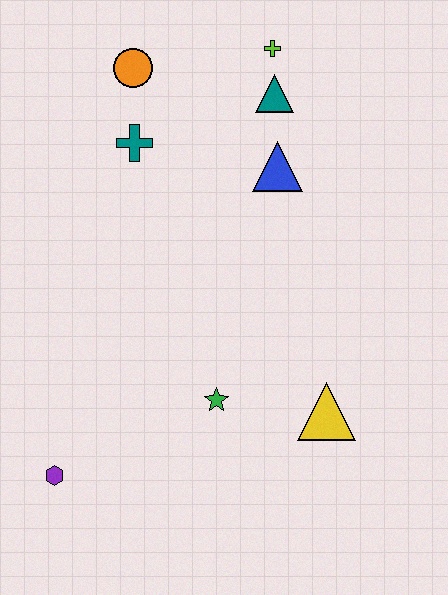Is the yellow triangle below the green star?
Yes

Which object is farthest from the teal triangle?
The purple hexagon is farthest from the teal triangle.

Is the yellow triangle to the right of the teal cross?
Yes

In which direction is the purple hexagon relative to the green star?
The purple hexagon is to the left of the green star.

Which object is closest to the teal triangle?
The lime cross is closest to the teal triangle.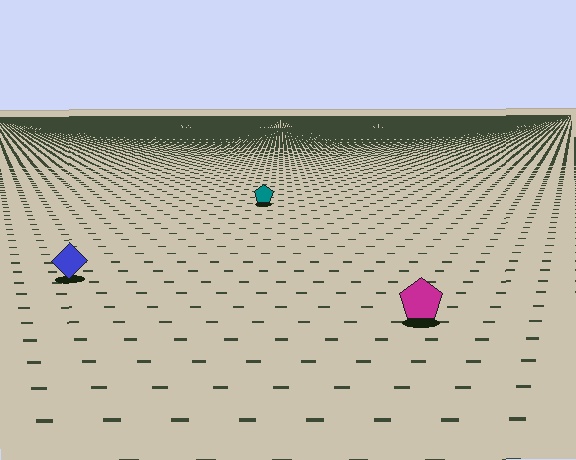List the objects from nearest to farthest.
From nearest to farthest: the magenta pentagon, the blue diamond, the teal pentagon.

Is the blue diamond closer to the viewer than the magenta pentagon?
No. The magenta pentagon is closer — you can tell from the texture gradient: the ground texture is coarser near it.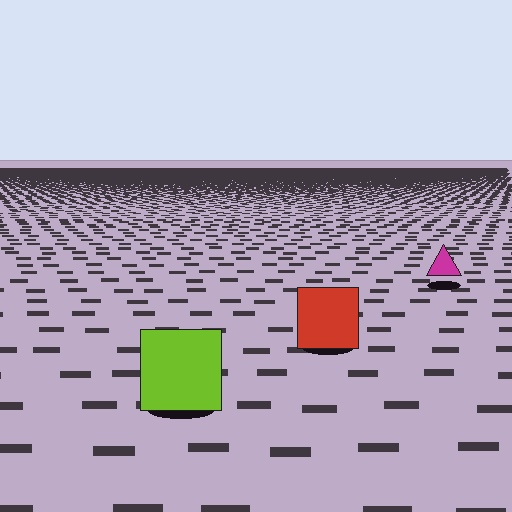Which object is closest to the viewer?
The lime square is closest. The texture marks near it are larger and more spread out.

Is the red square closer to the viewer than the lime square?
No. The lime square is closer — you can tell from the texture gradient: the ground texture is coarser near it.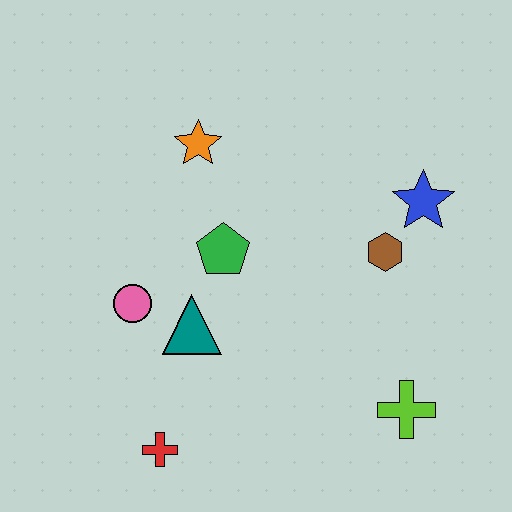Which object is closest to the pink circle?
The teal triangle is closest to the pink circle.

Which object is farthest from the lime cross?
The orange star is farthest from the lime cross.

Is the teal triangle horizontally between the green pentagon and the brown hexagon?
No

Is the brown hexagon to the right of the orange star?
Yes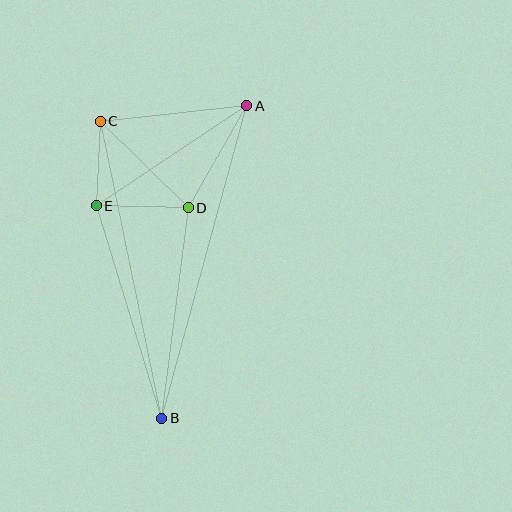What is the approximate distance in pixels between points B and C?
The distance between B and C is approximately 303 pixels.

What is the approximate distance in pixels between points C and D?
The distance between C and D is approximately 123 pixels.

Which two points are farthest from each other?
Points A and B are farthest from each other.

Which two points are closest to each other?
Points C and E are closest to each other.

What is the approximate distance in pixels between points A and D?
The distance between A and D is approximately 118 pixels.